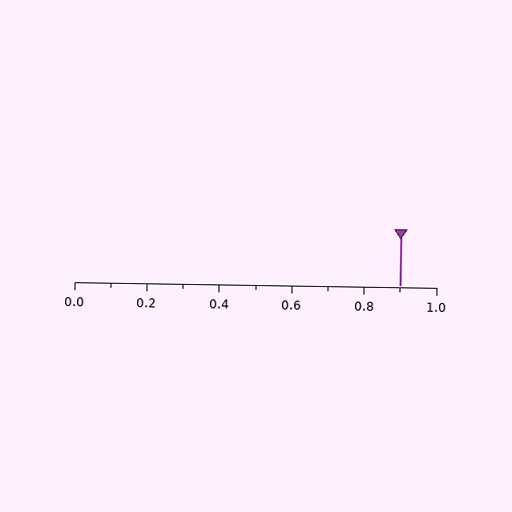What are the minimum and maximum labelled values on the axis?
The axis runs from 0.0 to 1.0.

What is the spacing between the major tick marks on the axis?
The major ticks are spaced 0.2 apart.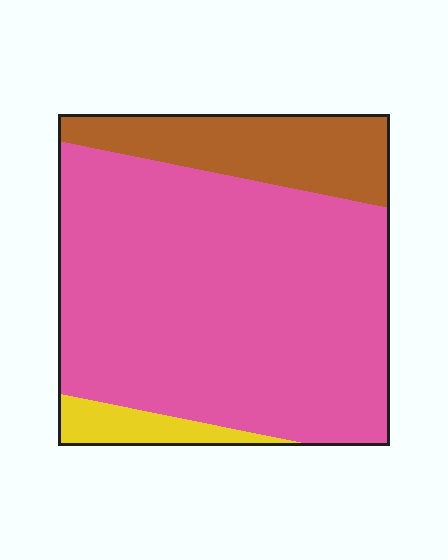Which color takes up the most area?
Pink, at roughly 75%.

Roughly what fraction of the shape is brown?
Brown covers around 20% of the shape.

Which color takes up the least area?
Yellow, at roughly 5%.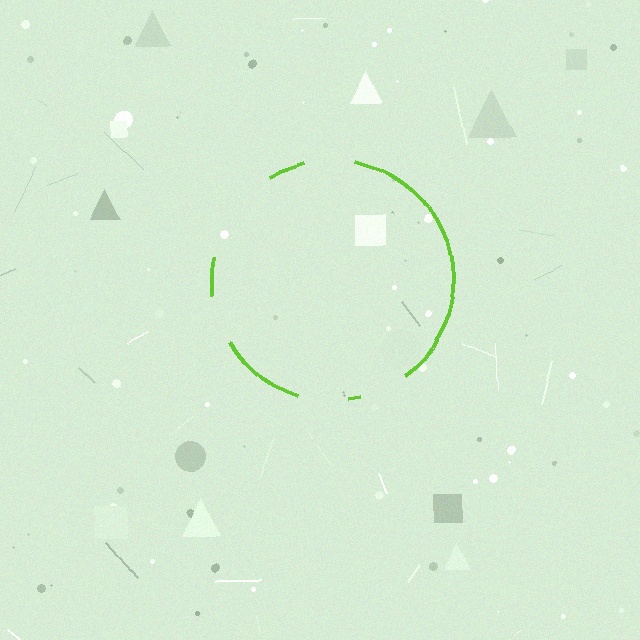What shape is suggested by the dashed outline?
The dashed outline suggests a circle.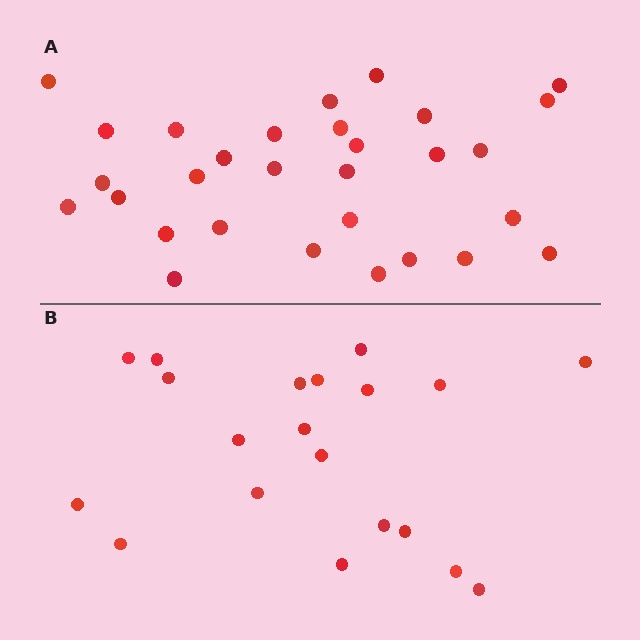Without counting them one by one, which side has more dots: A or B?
Region A (the top region) has more dots.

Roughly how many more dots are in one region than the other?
Region A has roughly 10 or so more dots than region B.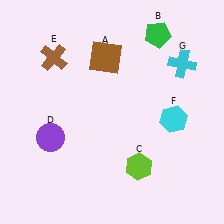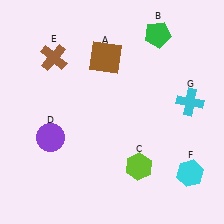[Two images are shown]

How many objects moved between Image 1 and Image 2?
2 objects moved between the two images.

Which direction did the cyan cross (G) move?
The cyan cross (G) moved down.